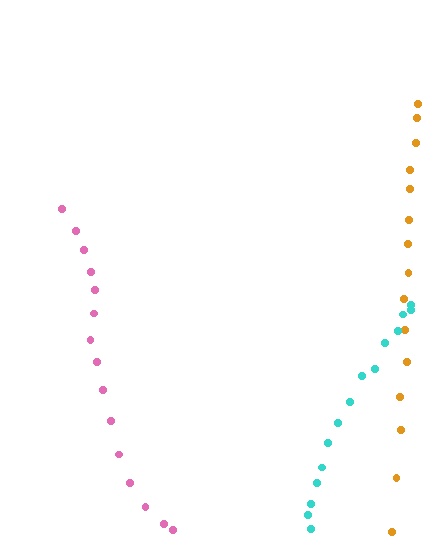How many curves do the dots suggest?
There are 3 distinct paths.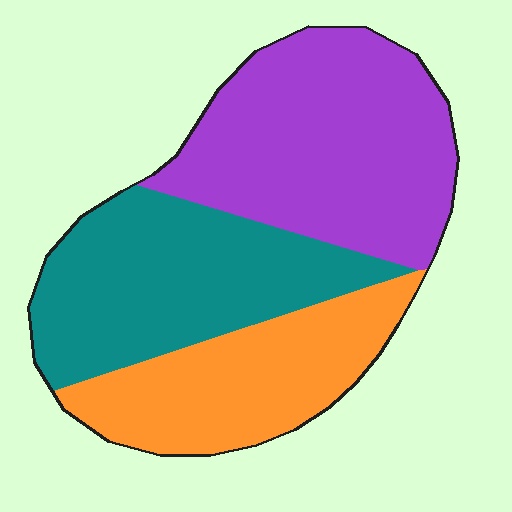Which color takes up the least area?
Orange, at roughly 25%.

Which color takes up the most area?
Purple, at roughly 40%.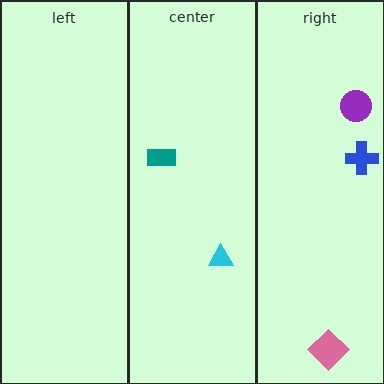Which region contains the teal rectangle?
The center region.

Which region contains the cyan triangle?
The center region.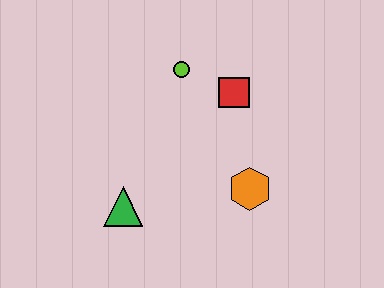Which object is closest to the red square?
The lime circle is closest to the red square.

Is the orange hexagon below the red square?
Yes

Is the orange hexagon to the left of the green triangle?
No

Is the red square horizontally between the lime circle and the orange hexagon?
Yes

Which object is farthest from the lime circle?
The green triangle is farthest from the lime circle.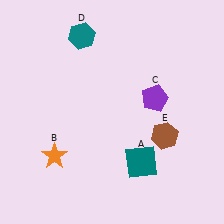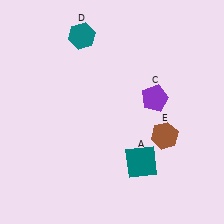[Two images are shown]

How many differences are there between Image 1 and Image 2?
There is 1 difference between the two images.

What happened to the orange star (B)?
The orange star (B) was removed in Image 2. It was in the bottom-left area of Image 1.